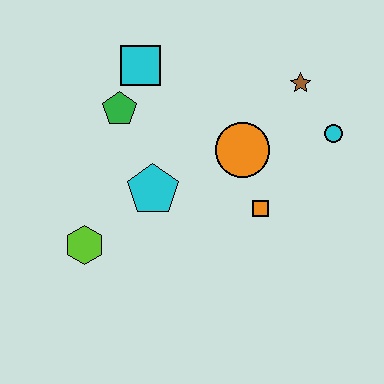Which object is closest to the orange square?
The orange circle is closest to the orange square.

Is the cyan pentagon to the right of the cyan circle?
No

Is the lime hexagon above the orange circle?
No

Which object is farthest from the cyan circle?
The lime hexagon is farthest from the cyan circle.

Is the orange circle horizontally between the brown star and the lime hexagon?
Yes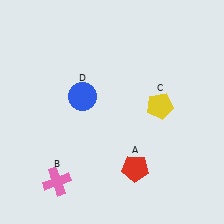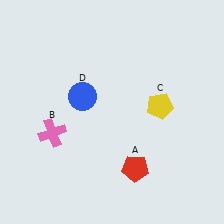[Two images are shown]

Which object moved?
The pink cross (B) moved up.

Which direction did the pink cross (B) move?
The pink cross (B) moved up.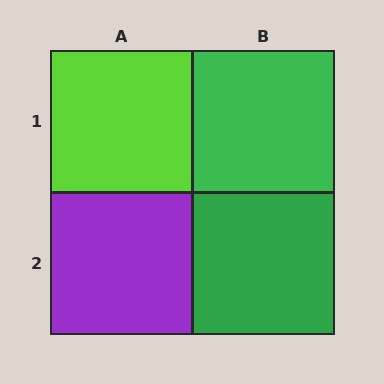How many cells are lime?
1 cell is lime.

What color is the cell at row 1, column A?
Lime.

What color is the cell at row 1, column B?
Green.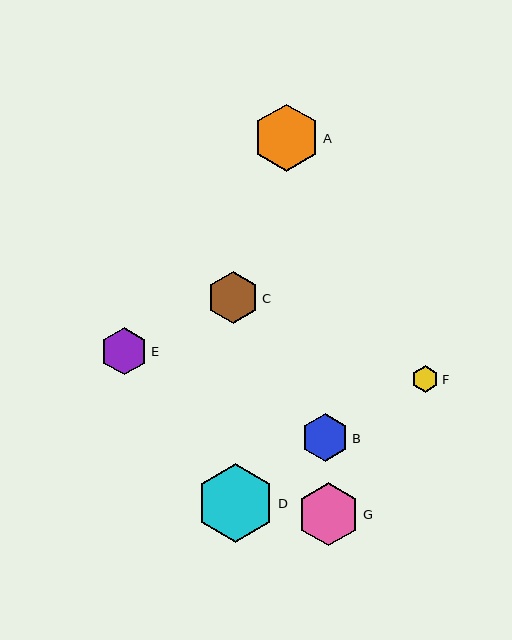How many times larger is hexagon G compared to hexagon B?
Hexagon G is approximately 1.3 times the size of hexagon B.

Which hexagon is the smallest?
Hexagon F is the smallest with a size of approximately 27 pixels.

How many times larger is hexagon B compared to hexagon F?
Hexagon B is approximately 1.7 times the size of hexagon F.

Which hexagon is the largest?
Hexagon D is the largest with a size of approximately 79 pixels.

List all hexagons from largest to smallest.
From largest to smallest: D, A, G, C, B, E, F.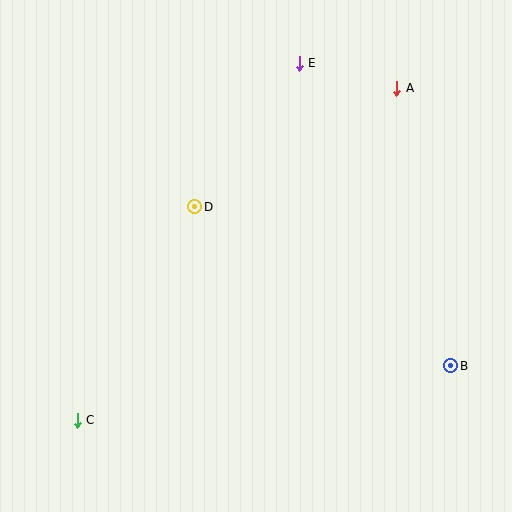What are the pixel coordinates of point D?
Point D is at (195, 207).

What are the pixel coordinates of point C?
Point C is at (77, 420).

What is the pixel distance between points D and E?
The distance between D and E is 177 pixels.